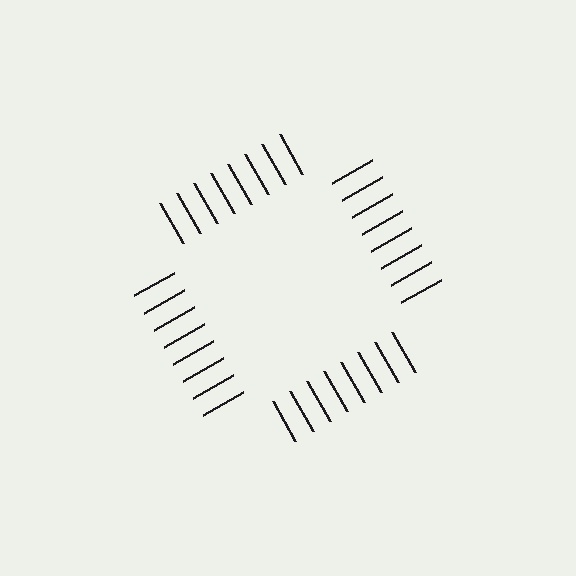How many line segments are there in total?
32 — 8 along each of the 4 edges.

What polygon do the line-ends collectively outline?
An illusory square — the line segments terminate on its edges but no continuous stroke is drawn.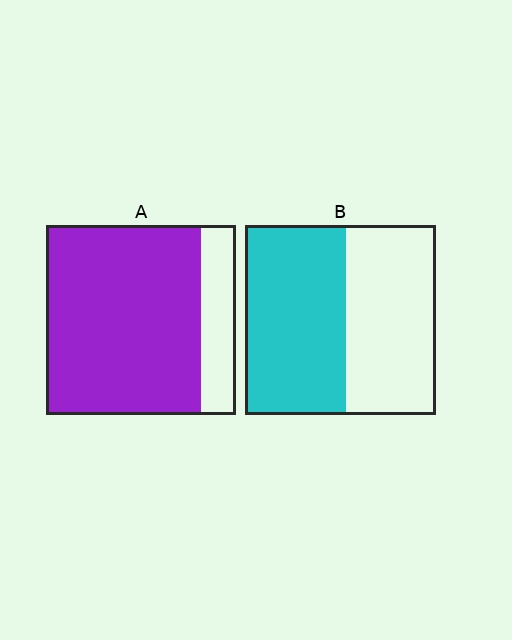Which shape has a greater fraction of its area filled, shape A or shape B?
Shape A.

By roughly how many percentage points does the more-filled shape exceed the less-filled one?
By roughly 30 percentage points (A over B).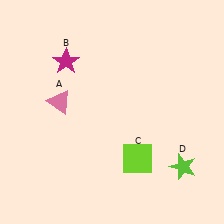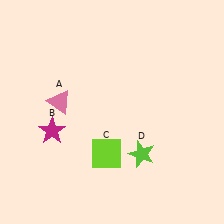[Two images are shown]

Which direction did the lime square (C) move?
The lime square (C) moved left.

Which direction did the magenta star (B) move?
The magenta star (B) moved down.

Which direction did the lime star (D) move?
The lime star (D) moved left.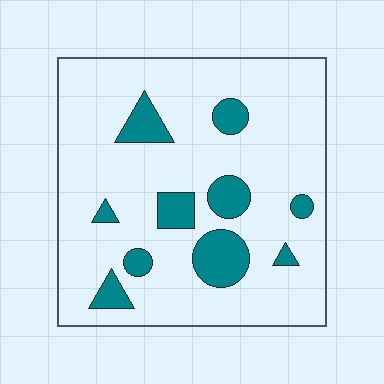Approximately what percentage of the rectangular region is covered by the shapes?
Approximately 15%.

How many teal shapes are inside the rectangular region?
10.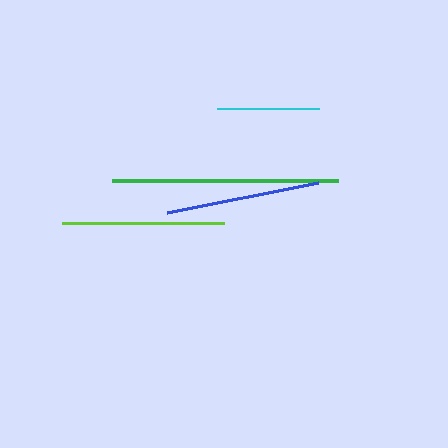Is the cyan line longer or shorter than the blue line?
The blue line is longer than the cyan line.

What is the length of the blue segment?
The blue segment is approximately 154 pixels long.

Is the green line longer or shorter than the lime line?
The green line is longer than the lime line.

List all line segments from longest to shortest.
From longest to shortest: green, lime, blue, cyan.